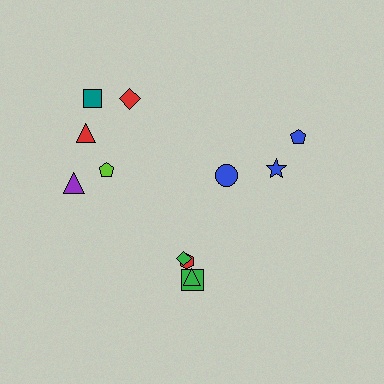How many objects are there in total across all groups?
There are 12 objects.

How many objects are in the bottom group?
There are 4 objects.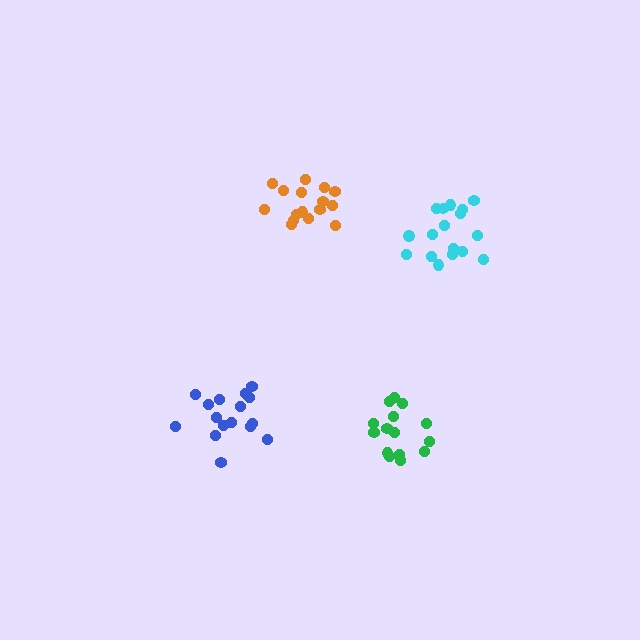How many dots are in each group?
Group 1: 16 dots, Group 2: 16 dots, Group 3: 15 dots, Group 4: 17 dots (64 total).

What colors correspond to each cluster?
The clusters are colored: orange, blue, green, cyan.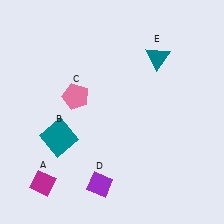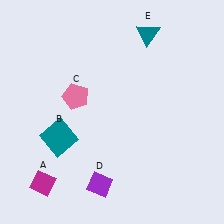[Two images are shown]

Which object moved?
The teal triangle (E) moved up.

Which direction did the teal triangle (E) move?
The teal triangle (E) moved up.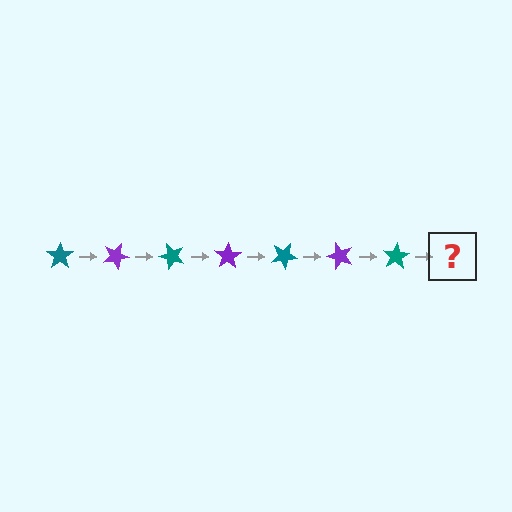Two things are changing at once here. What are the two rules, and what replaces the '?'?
The two rules are that it rotates 25 degrees each step and the color cycles through teal and purple. The '?' should be a purple star, rotated 175 degrees from the start.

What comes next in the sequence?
The next element should be a purple star, rotated 175 degrees from the start.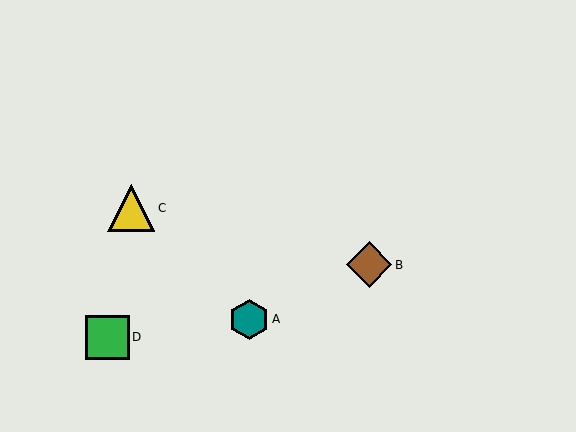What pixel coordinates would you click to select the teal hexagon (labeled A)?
Click at (249, 319) to select the teal hexagon A.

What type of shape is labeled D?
Shape D is a green square.